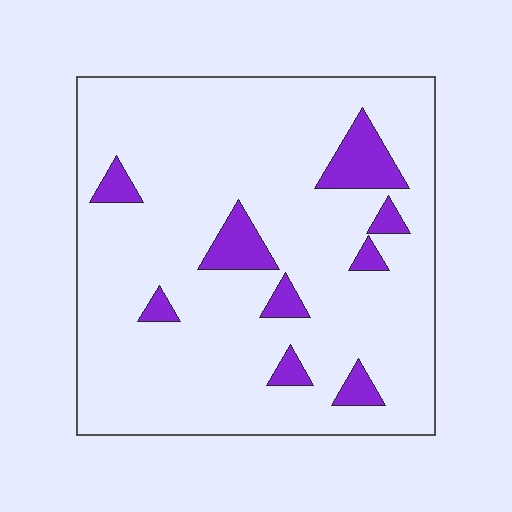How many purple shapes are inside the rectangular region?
9.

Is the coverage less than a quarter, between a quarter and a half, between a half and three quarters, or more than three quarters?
Less than a quarter.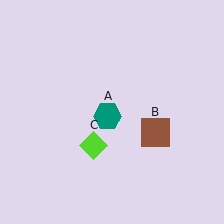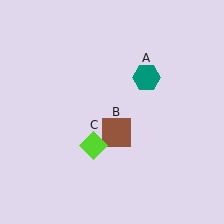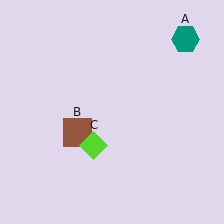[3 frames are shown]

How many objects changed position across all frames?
2 objects changed position: teal hexagon (object A), brown square (object B).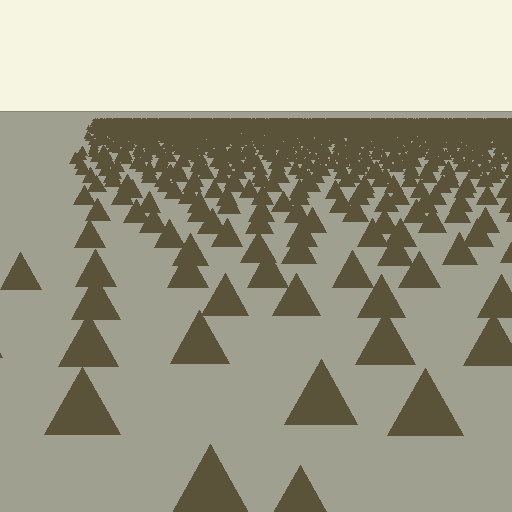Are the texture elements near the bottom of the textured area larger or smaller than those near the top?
Larger. Near the bottom, elements are closer to the viewer and appear at a bigger on-screen size.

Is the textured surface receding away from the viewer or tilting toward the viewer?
The surface is receding away from the viewer. Texture elements get smaller and denser toward the top.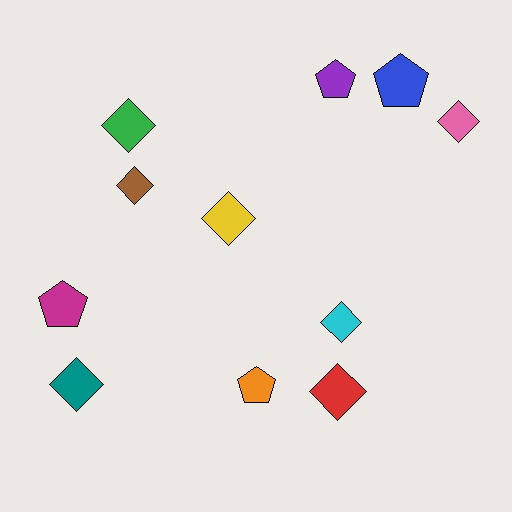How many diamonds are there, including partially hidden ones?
There are 7 diamonds.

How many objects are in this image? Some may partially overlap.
There are 11 objects.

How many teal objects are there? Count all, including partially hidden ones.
There is 1 teal object.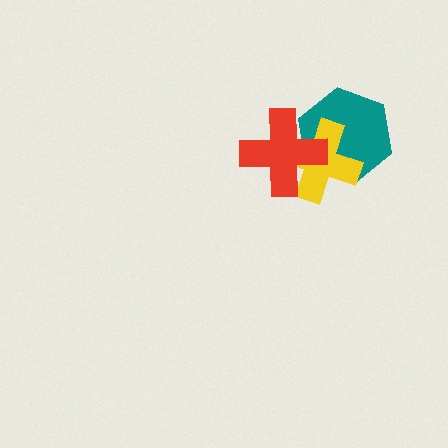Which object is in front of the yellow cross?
The red cross is in front of the yellow cross.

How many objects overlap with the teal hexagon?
2 objects overlap with the teal hexagon.